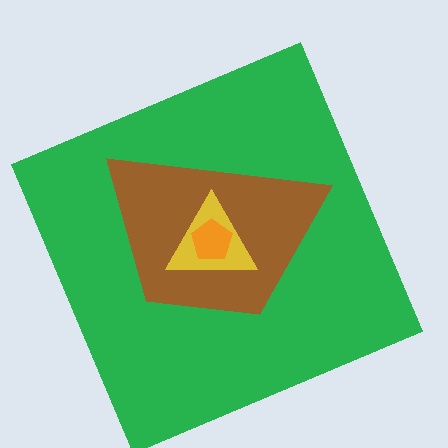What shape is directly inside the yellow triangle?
The orange pentagon.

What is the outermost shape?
The green square.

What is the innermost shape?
The orange pentagon.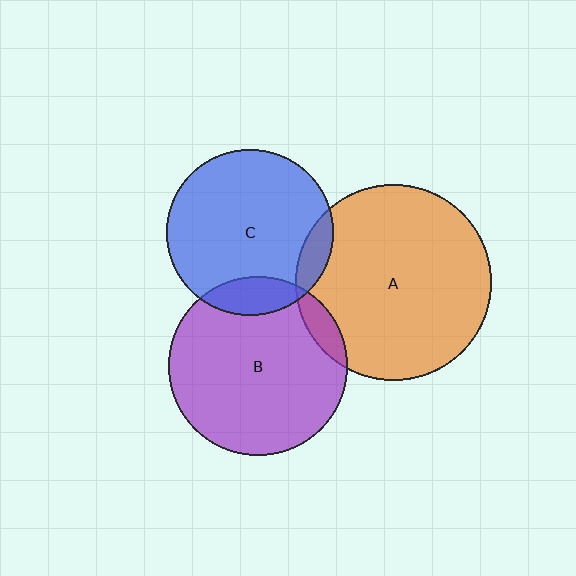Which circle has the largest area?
Circle A (orange).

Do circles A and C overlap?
Yes.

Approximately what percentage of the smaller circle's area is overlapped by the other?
Approximately 10%.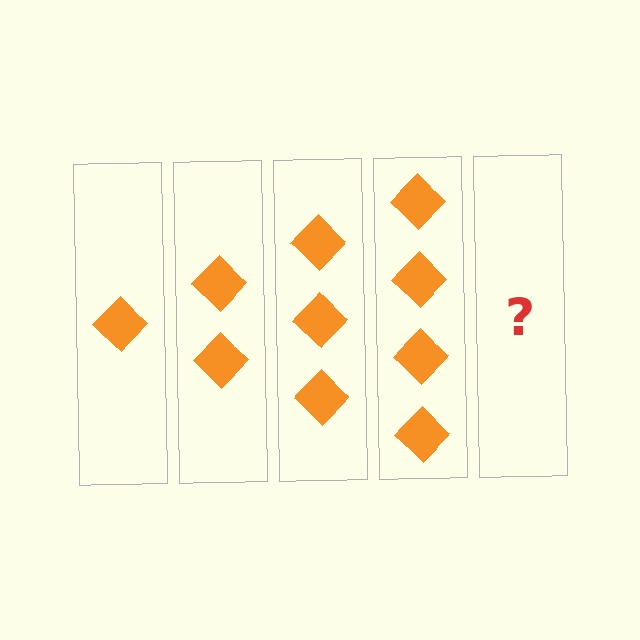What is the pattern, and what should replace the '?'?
The pattern is that each step adds one more diamond. The '?' should be 5 diamonds.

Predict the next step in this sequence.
The next step is 5 diamonds.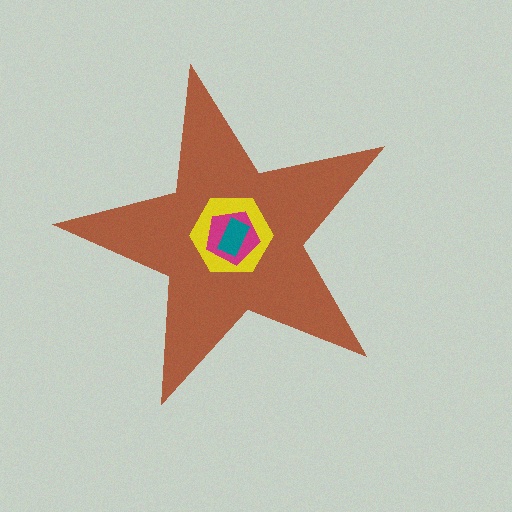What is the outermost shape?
The brown star.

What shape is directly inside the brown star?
The yellow hexagon.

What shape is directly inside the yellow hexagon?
The magenta pentagon.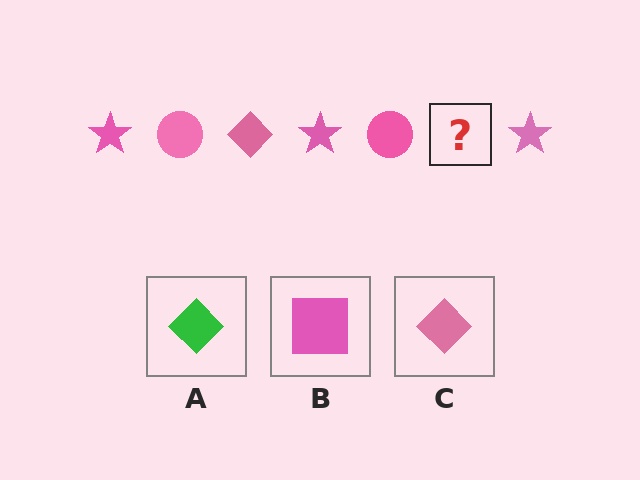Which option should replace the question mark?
Option C.